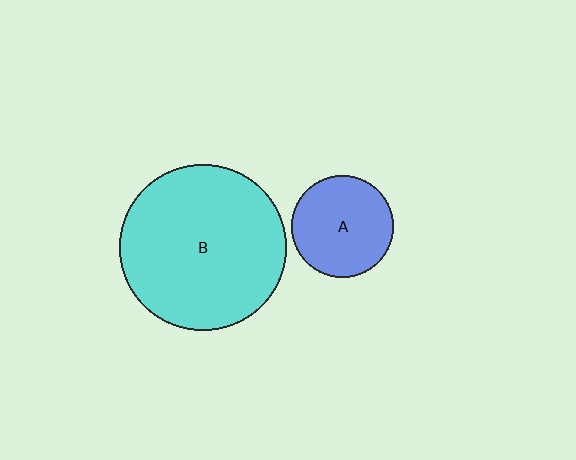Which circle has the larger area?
Circle B (cyan).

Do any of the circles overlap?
No, none of the circles overlap.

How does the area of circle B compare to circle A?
Approximately 2.7 times.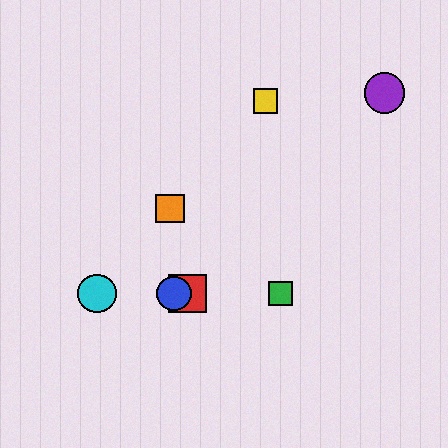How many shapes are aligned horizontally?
4 shapes (the red square, the blue circle, the green square, the cyan circle) are aligned horizontally.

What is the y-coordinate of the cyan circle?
The cyan circle is at y≈294.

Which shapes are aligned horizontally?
The red square, the blue circle, the green square, the cyan circle are aligned horizontally.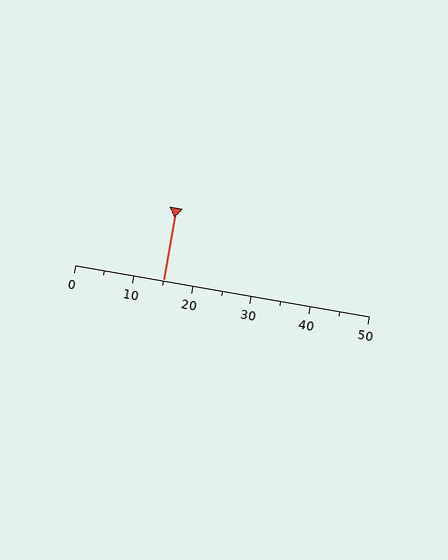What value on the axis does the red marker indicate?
The marker indicates approximately 15.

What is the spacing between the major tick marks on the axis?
The major ticks are spaced 10 apart.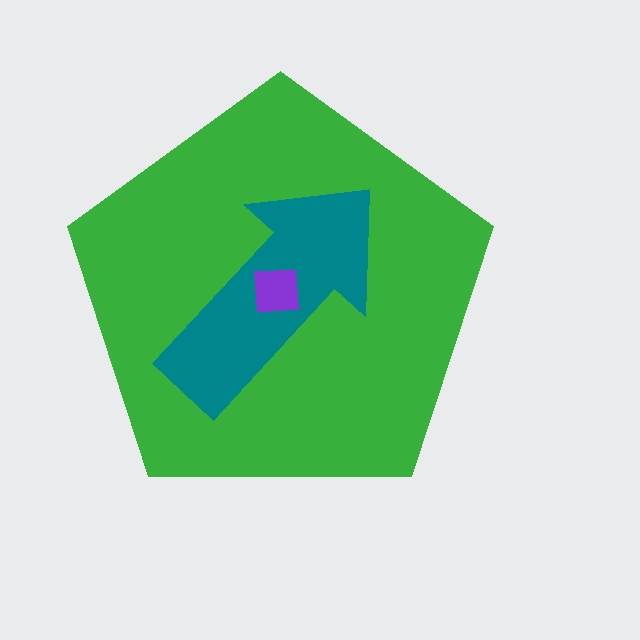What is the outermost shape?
The green pentagon.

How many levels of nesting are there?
3.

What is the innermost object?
The purple square.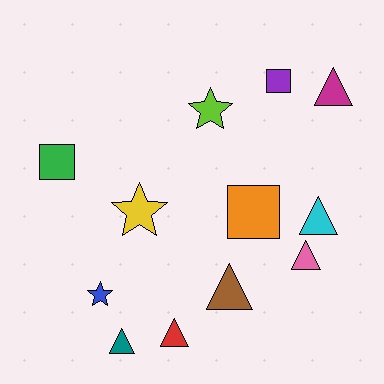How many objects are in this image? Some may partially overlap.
There are 12 objects.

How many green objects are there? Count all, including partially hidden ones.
There is 1 green object.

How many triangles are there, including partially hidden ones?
There are 6 triangles.